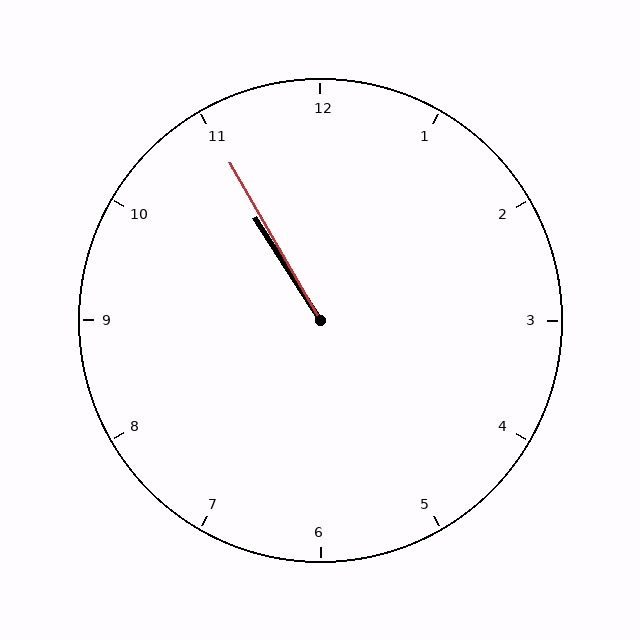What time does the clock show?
10:55.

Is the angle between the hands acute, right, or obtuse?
It is acute.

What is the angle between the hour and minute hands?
Approximately 2 degrees.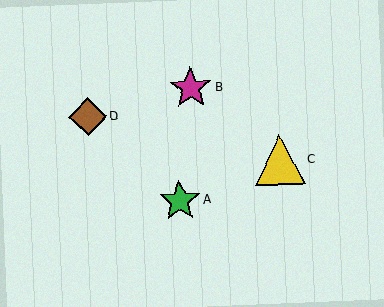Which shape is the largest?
The yellow triangle (labeled C) is the largest.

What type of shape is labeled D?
Shape D is a brown diamond.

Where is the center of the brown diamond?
The center of the brown diamond is at (88, 117).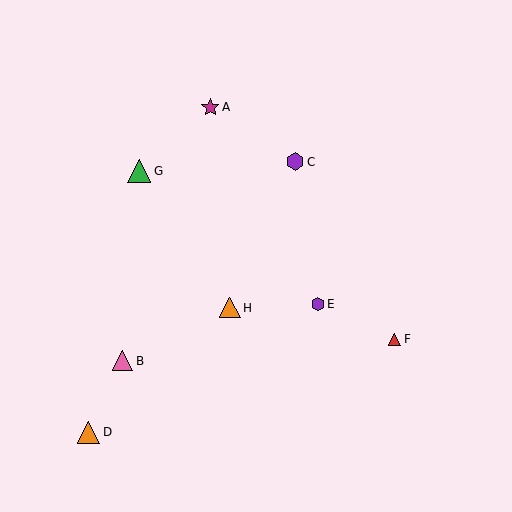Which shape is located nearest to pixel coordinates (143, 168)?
The green triangle (labeled G) at (139, 171) is nearest to that location.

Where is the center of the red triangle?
The center of the red triangle is at (395, 339).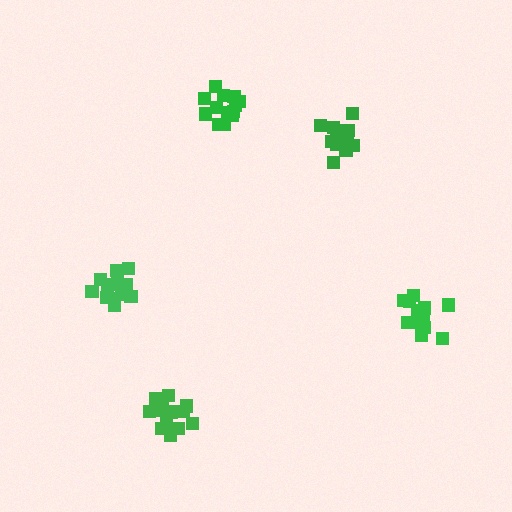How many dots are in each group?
Group 1: 13 dots, Group 2: 15 dots, Group 3: 12 dots, Group 4: 14 dots, Group 5: 14 dots (68 total).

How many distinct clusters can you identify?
There are 5 distinct clusters.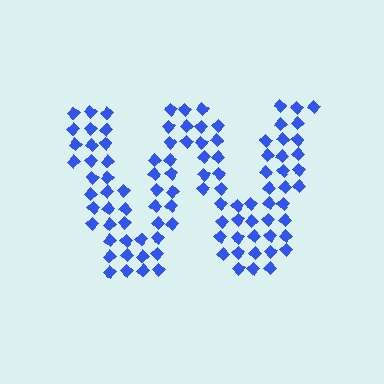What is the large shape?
The large shape is the letter W.